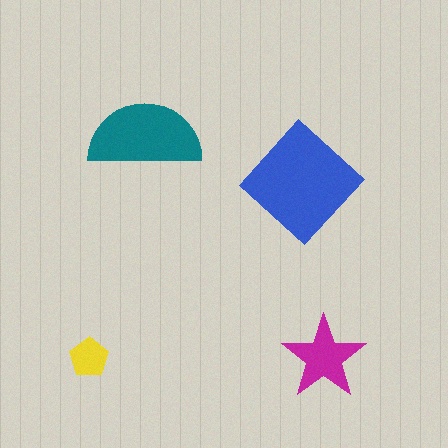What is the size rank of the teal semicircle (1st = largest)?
2nd.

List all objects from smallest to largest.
The yellow pentagon, the magenta star, the teal semicircle, the blue diamond.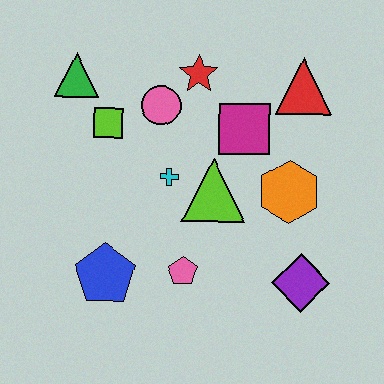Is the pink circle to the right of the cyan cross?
No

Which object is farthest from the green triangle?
The purple diamond is farthest from the green triangle.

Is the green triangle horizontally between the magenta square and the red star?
No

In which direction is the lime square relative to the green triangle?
The lime square is below the green triangle.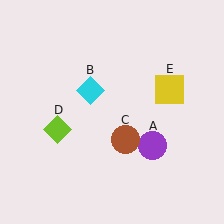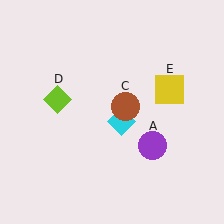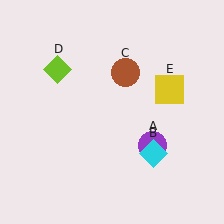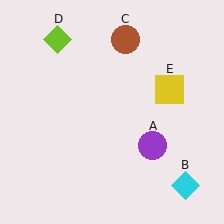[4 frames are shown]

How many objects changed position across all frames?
3 objects changed position: cyan diamond (object B), brown circle (object C), lime diamond (object D).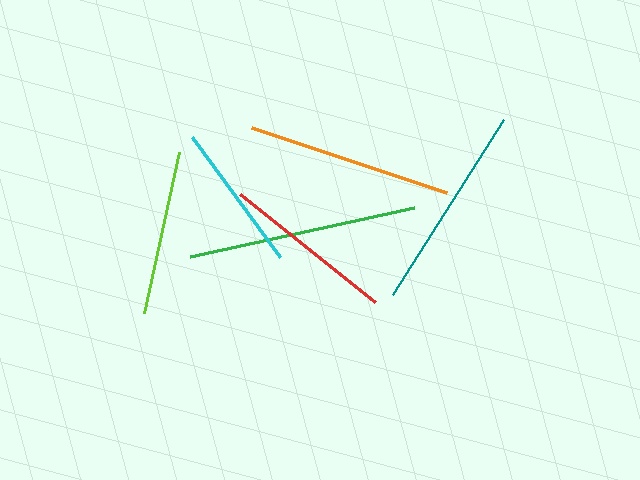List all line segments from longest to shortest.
From longest to shortest: green, teal, orange, red, lime, cyan.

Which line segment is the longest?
The green line is the longest at approximately 229 pixels.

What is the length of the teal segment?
The teal segment is approximately 207 pixels long.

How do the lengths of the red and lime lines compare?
The red and lime lines are approximately the same length.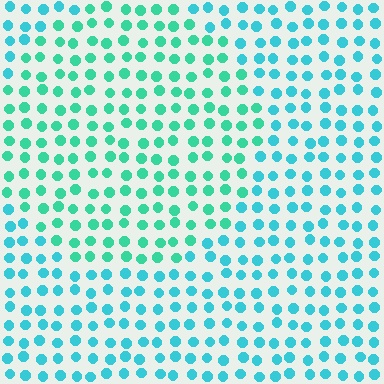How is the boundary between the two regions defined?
The boundary is defined purely by a slight shift in hue (about 26 degrees). Spacing, size, and orientation are identical on both sides.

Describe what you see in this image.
The image is filled with small cyan elements in a uniform arrangement. A circle-shaped region is visible where the elements are tinted to a slightly different hue, forming a subtle color boundary.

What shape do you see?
I see a circle.